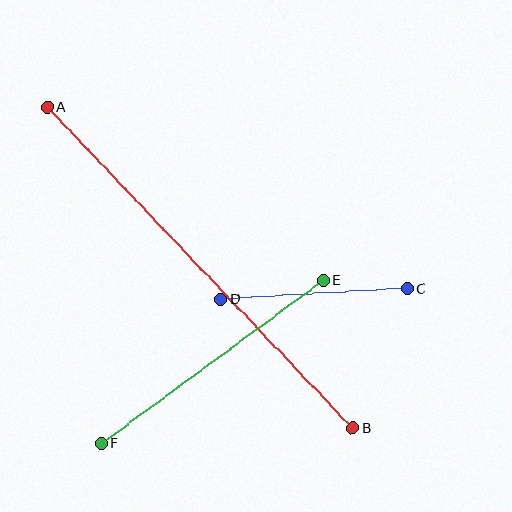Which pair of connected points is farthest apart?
Points A and B are farthest apart.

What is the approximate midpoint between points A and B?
The midpoint is at approximately (200, 268) pixels.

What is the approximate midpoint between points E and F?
The midpoint is at approximately (212, 362) pixels.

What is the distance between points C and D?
The distance is approximately 187 pixels.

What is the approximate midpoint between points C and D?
The midpoint is at approximately (314, 294) pixels.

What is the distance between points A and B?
The distance is approximately 443 pixels.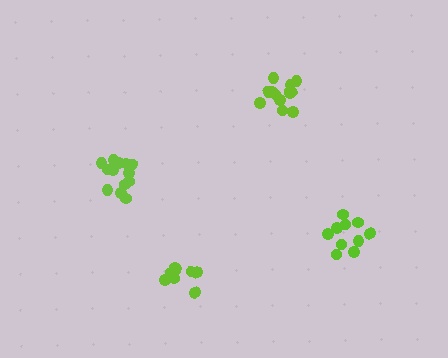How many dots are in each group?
Group 1: 13 dots, Group 2: 12 dots, Group 3: 10 dots, Group 4: 9 dots (44 total).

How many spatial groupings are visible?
There are 4 spatial groupings.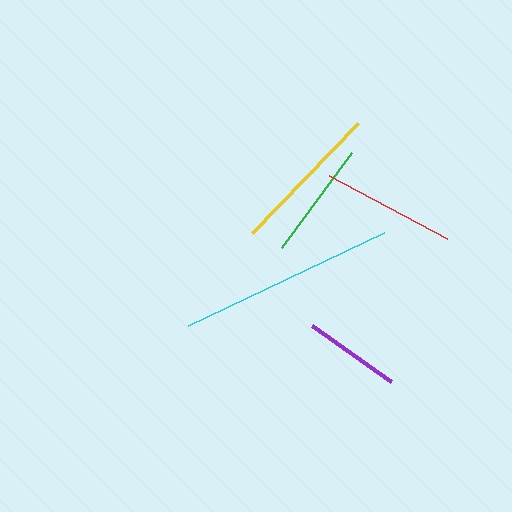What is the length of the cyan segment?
The cyan segment is approximately 217 pixels long.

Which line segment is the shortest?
The purple line is the shortest at approximately 96 pixels.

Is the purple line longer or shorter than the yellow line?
The yellow line is longer than the purple line.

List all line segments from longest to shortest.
From longest to shortest: cyan, yellow, red, green, purple.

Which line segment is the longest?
The cyan line is the longest at approximately 217 pixels.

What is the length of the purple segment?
The purple segment is approximately 96 pixels long.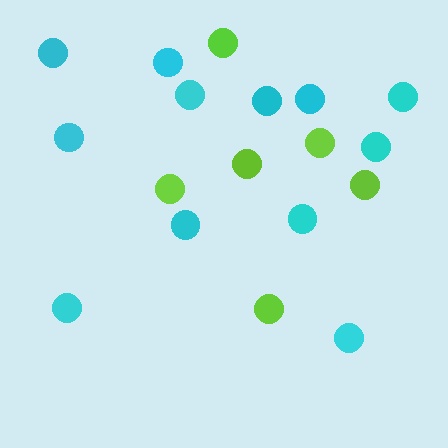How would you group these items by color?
There are 2 groups: one group of cyan circles (12) and one group of lime circles (6).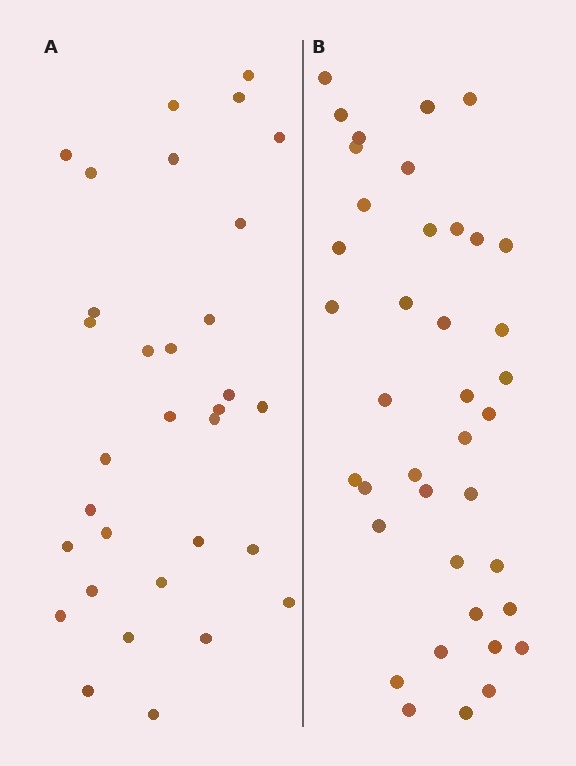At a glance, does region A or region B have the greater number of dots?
Region B (the right region) has more dots.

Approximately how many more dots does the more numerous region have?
Region B has roughly 8 or so more dots than region A.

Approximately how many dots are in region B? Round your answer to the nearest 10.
About 40 dots. (The exact count is 39, which rounds to 40.)